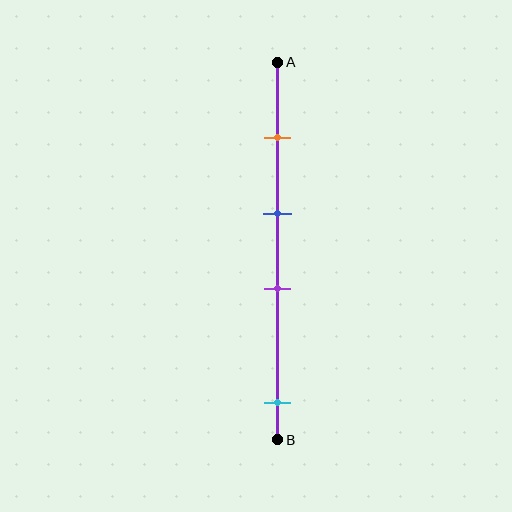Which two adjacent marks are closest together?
The blue and purple marks are the closest adjacent pair.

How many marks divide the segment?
There are 4 marks dividing the segment.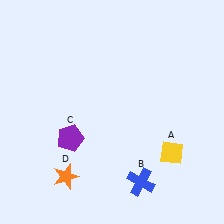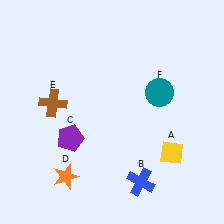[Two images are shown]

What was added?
A brown cross (E), a teal circle (F) were added in Image 2.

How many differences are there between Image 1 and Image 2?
There are 2 differences between the two images.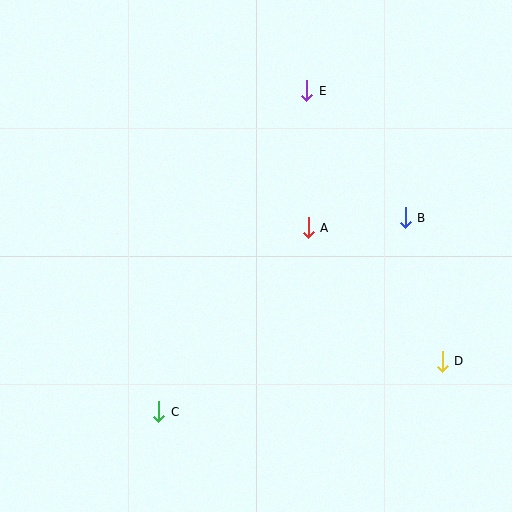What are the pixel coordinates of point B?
Point B is at (405, 218).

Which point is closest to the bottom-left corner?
Point C is closest to the bottom-left corner.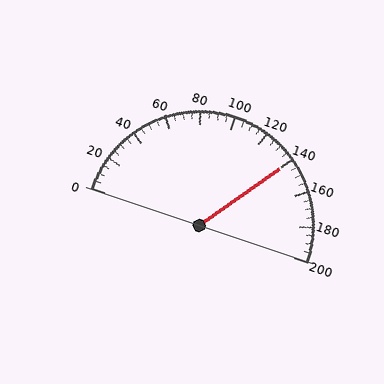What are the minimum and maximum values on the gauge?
The gauge ranges from 0 to 200.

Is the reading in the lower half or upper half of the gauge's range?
The reading is in the upper half of the range (0 to 200).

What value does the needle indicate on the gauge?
The needle indicates approximately 140.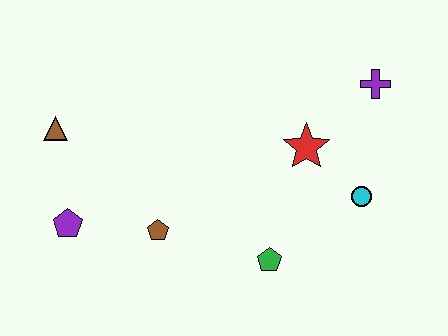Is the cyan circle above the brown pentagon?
Yes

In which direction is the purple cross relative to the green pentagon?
The purple cross is above the green pentagon.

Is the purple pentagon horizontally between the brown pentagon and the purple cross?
No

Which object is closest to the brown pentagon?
The purple pentagon is closest to the brown pentagon.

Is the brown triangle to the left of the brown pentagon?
Yes